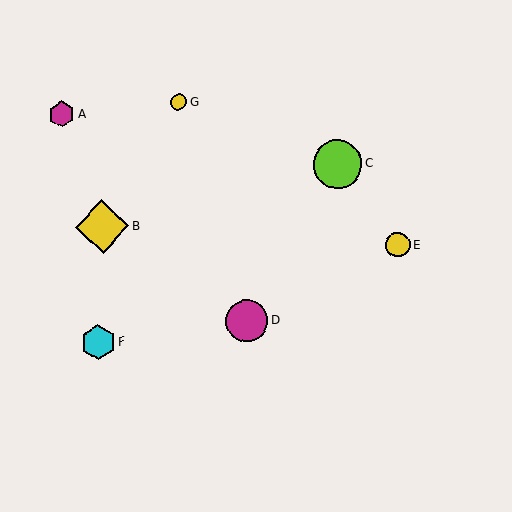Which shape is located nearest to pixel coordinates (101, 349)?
The cyan hexagon (labeled F) at (98, 342) is nearest to that location.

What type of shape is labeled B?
Shape B is a yellow diamond.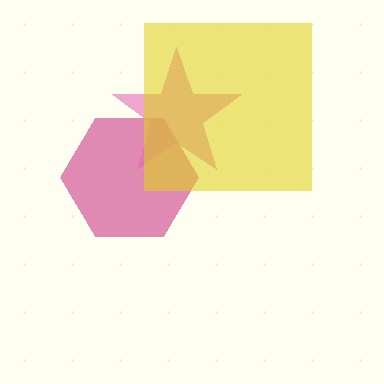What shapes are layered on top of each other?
The layered shapes are: a magenta hexagon, a pink star, a yellow square.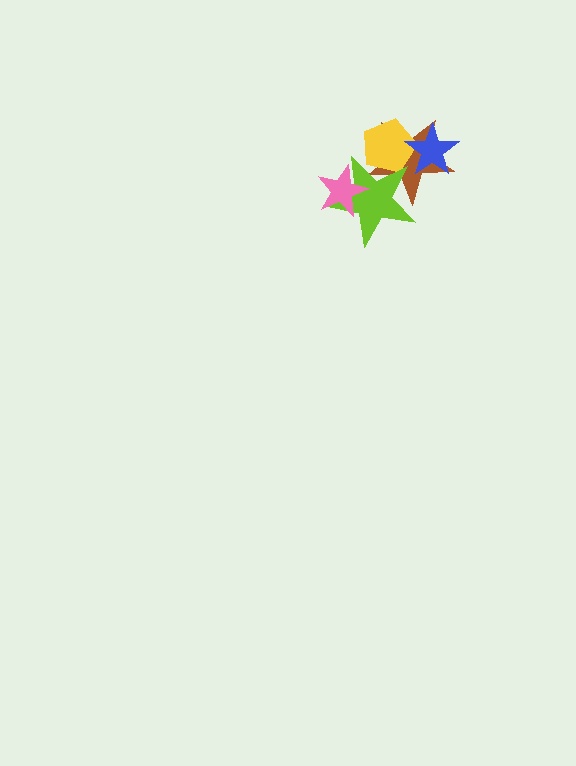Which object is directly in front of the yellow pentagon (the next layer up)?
The blue star is directly in front of the yellow pentagon.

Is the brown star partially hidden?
Yes, it is partially covered by another shape.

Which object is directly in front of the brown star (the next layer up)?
The yellow pentagon is directly in front of the brown star.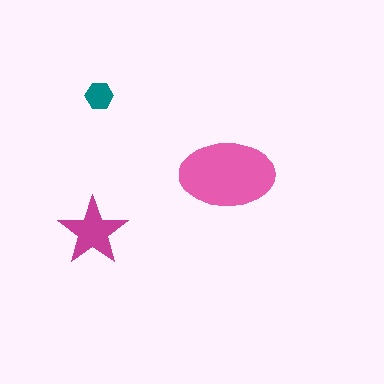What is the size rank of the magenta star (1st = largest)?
2nd.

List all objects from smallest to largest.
The teal hexagon, the magenta star, the pink ellipse.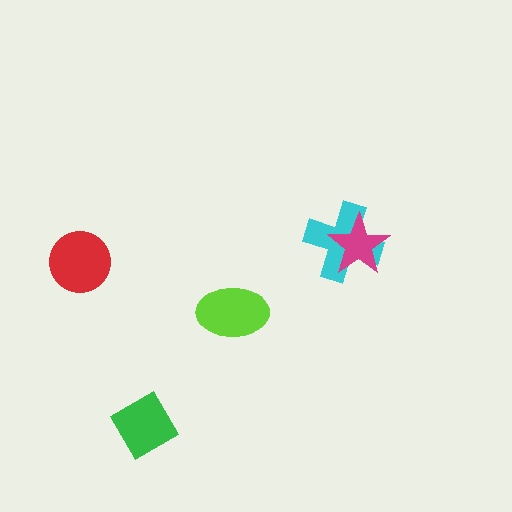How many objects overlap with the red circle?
0 objects overlap with the red circle.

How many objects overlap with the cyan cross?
1 object overlaps with the cyan cross.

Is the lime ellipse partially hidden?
No, no other shape covers it.